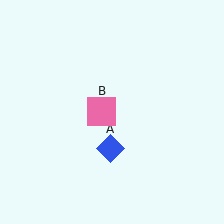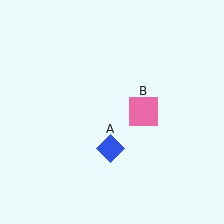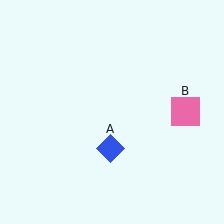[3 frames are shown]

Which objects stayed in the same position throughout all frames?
Blue diamond (object A) remained stationary.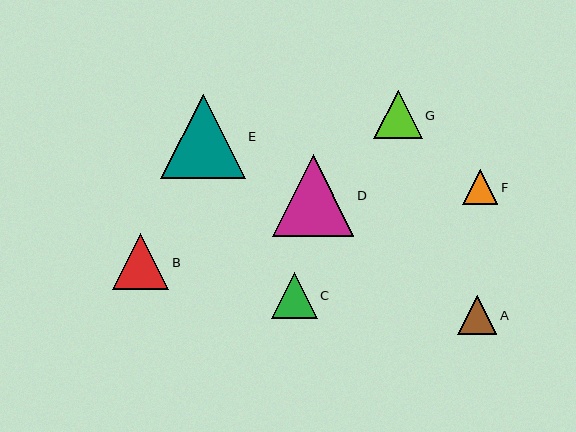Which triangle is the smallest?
Triangle F is the smallest with a size of approximately 35 pixels.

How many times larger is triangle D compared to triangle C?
Triangle D is approximately 1.8 times the size of triangle C.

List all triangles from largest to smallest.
From largest to smallest: E, D, B, G, C, A, F.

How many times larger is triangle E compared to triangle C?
Triangle E is approximately 1.8 times the size of triangle C.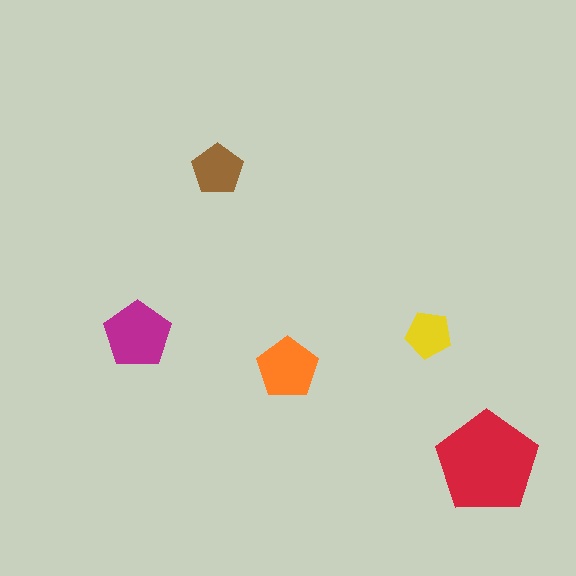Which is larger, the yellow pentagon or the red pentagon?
The red one.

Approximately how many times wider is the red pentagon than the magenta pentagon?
About 1.5 times wider.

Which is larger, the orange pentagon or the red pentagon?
The red one.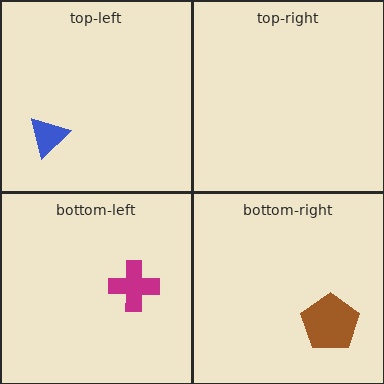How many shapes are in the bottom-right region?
1.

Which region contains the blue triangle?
The top-left region.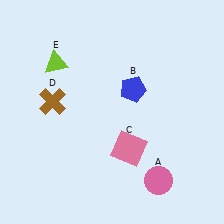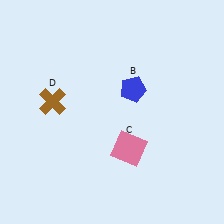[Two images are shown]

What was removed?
The lime triangle (E), the pink circle (A) were removed in Image 2.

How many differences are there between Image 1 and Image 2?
There are 2 differences between the two images.